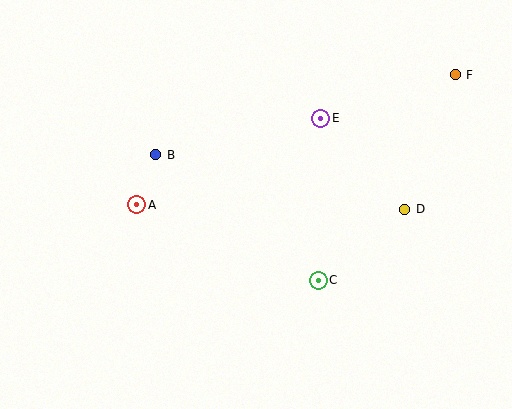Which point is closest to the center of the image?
Point C at (318, 280) is closest to the center.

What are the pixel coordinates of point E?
Point E is at (321, 118).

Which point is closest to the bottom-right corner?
Point D is closest to the bottom-right corner.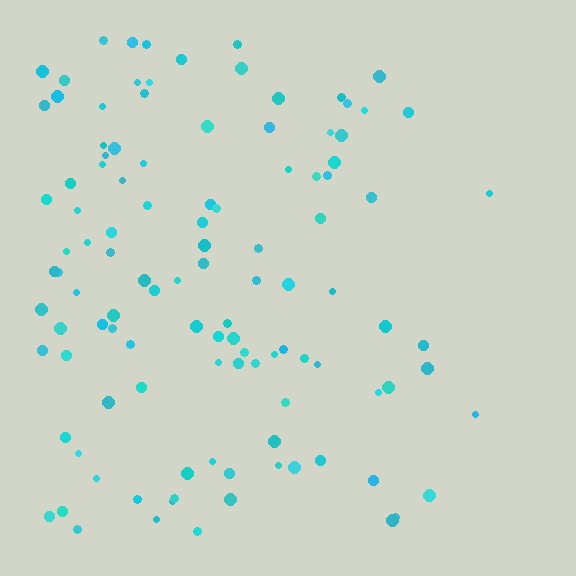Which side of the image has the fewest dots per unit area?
The right.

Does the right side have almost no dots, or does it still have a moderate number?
Still a moderate number, just noticeably fewer than the left.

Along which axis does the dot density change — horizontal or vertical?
Horizontal.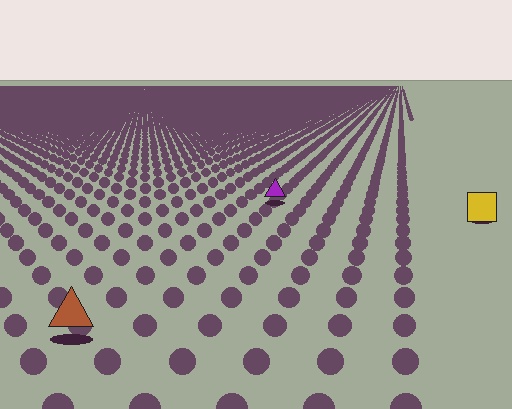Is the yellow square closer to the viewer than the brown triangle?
No. The brown triangle is closer — you can tell from the texture gradient: the ground texture is coarser near it.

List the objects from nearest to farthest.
From nearest to farthest: the brown triangle, the yellow square, the purple triangle.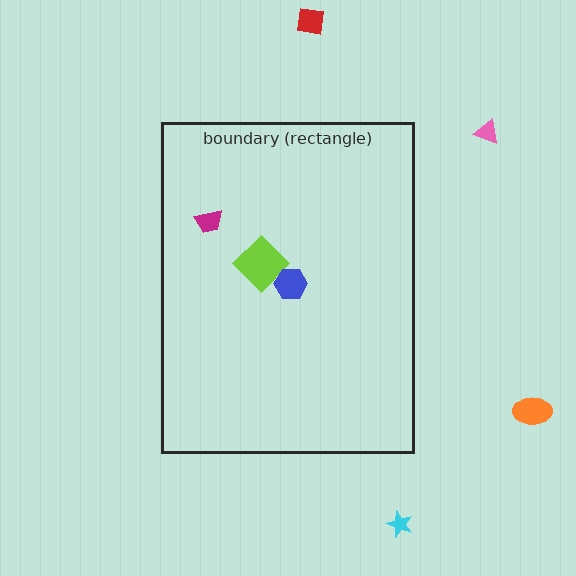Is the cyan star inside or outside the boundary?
Outside.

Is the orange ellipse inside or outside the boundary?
Outside.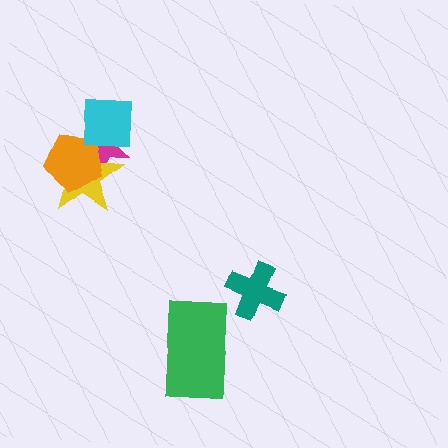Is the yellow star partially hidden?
Yes, it is partially covered by another shape.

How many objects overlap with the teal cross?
0 objects overlap with the teal cross.